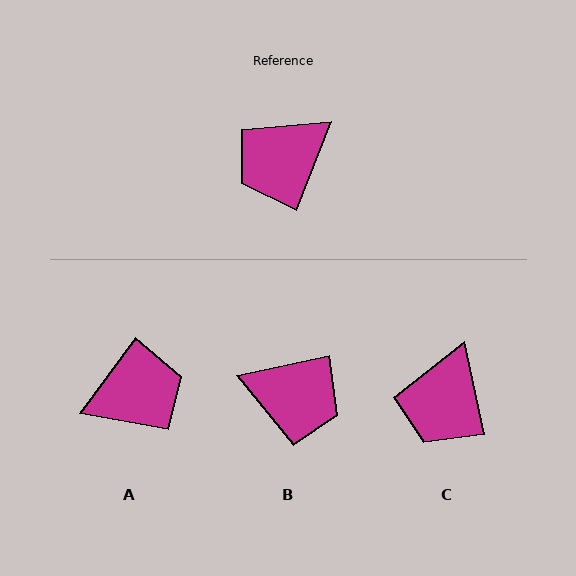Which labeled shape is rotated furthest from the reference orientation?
A, about 165 degrees away.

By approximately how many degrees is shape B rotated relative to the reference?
Approximately 124 degrees counter-clockwise.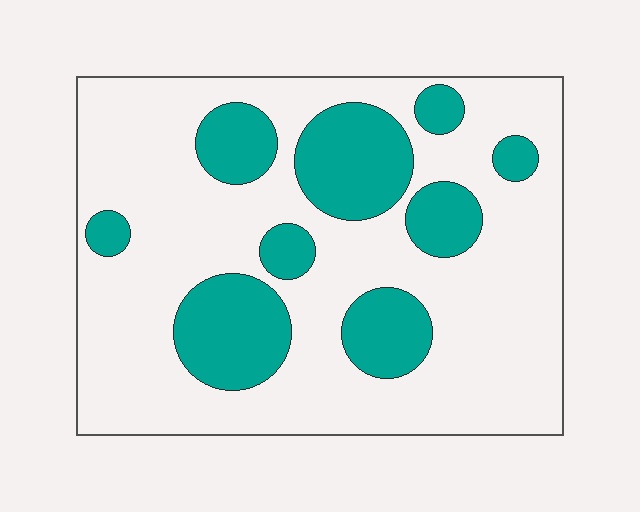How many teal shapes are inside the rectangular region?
9.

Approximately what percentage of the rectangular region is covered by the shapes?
Approximately 25%.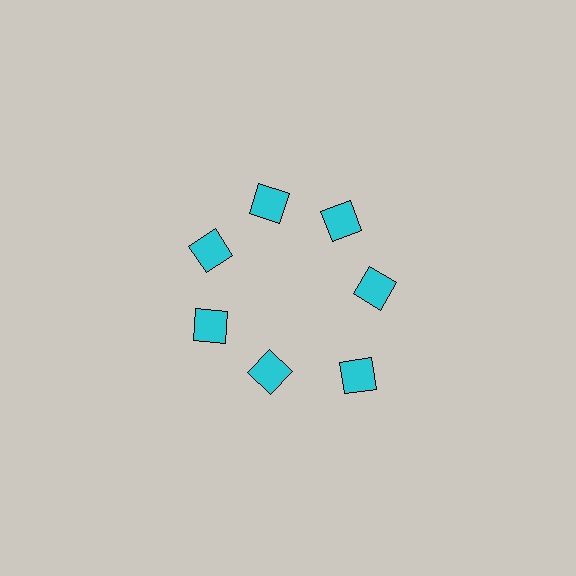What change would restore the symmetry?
The symmetry would be restored by moving it inward, back onto the ring so that all 7 squares sit at equal angles and equal distance from the center.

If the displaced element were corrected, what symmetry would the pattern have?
It would have 7-fold rotational symmetry — the pattern would map onto itself every 51 degrees.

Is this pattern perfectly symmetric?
No. The 7 cyan squares are arranged in a ring, but one element near the 5 o'clock position is pushed outward from the center, breaking the 7-fold rotational symmetry.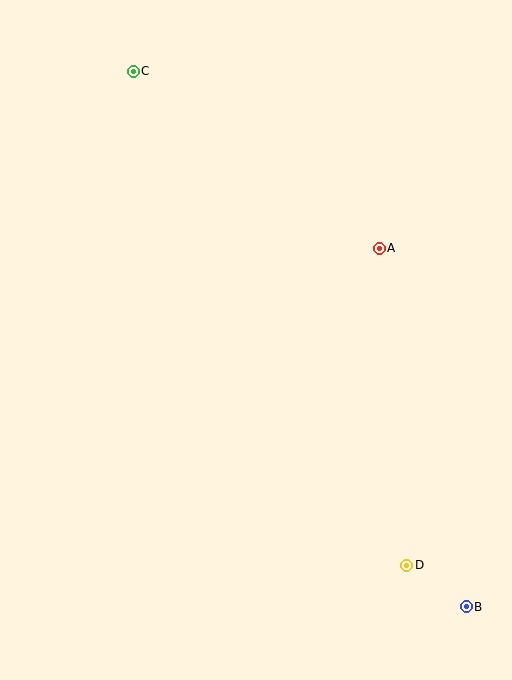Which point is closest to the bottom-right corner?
Point B is closest to the bottom-right corner.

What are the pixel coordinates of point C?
Point C is at (133, 71).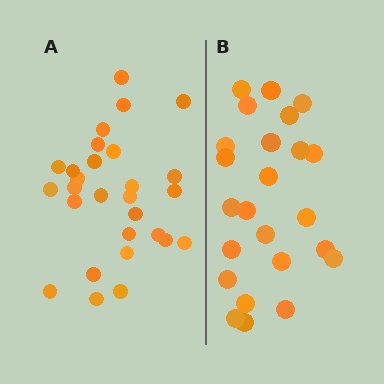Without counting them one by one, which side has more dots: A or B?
Region A (the left region) has more dots.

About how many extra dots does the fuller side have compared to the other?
Region A has about 4 more dots than region B.